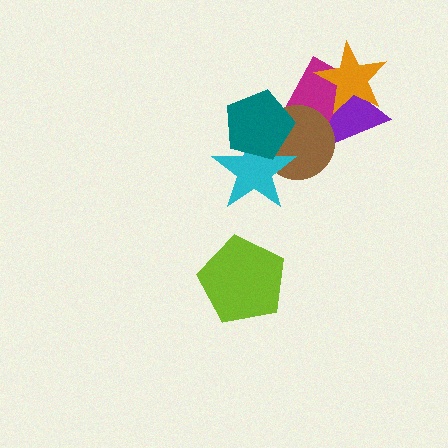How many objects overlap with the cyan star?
2 objects overlap with the cyan star.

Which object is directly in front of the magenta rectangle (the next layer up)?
The brown circle is directly in front of the magenta rectangle.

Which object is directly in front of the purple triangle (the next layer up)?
The magenta rectangle is directly in front of the purple triangle.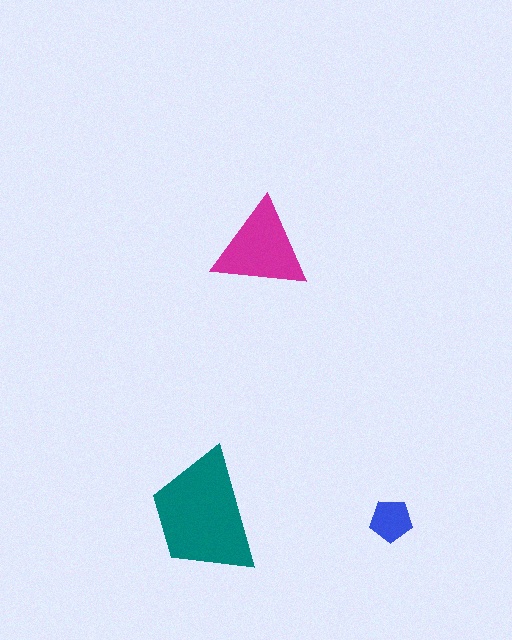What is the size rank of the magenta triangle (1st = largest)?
2nd.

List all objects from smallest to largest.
The blue pentagon, the magenta triangle, the teal trapezoid.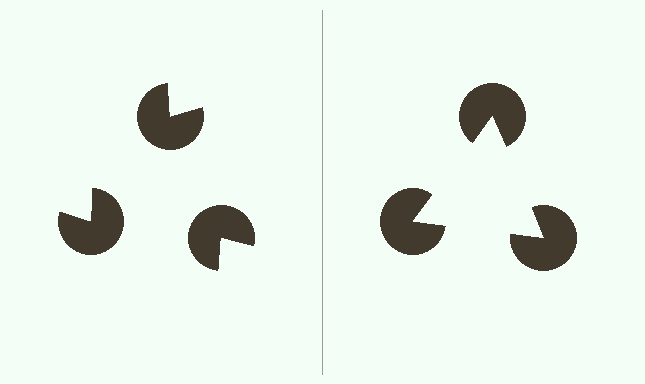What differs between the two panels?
The pac-man discs are positioned identically on both sides; only the wedge orientations differ. On the right they align to a triangle; on the left they are misaligned.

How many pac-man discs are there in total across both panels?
6 — 3 on each side.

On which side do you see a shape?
An illusory triangle appears on the right side. On the left side the wedge cuts are rotated, so no coherent shape forms.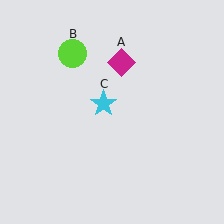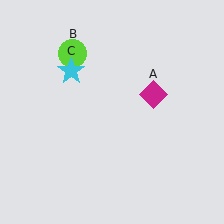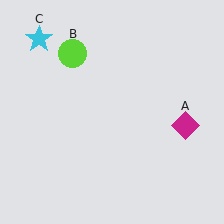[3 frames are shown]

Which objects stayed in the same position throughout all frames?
Lime circle (object B) remained stationary.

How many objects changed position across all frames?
2 objects changed position: magenta diamond (object A), cyan star (object C).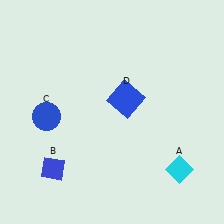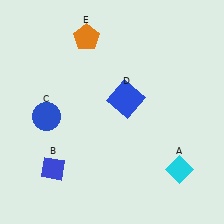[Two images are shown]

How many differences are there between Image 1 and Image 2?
There is 1 difference between the two images.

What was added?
An orange pentagon (E) was added in Image 2.